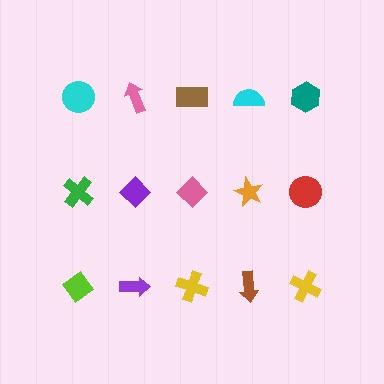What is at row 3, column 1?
A lime diamond.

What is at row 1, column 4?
A cyan semicircle.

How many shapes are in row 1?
5 shapes.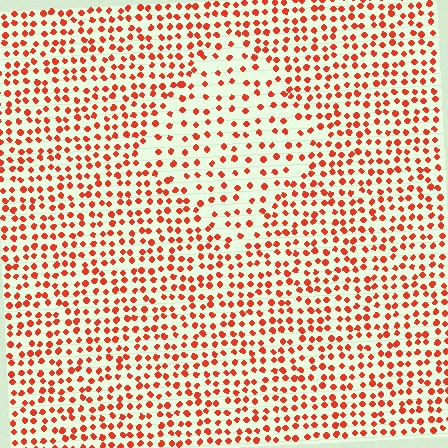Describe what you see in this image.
The image contains small red elements arranged at two different densities. A diamond-shaped region is visible where the elements are less densely packed than the surrounding area.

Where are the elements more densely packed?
The elements are more densely packed outside the diamond boundary.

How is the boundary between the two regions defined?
The boundary is defined by a change in element density (approximately 1.8x ratio). All elements are the same color, size, and shape.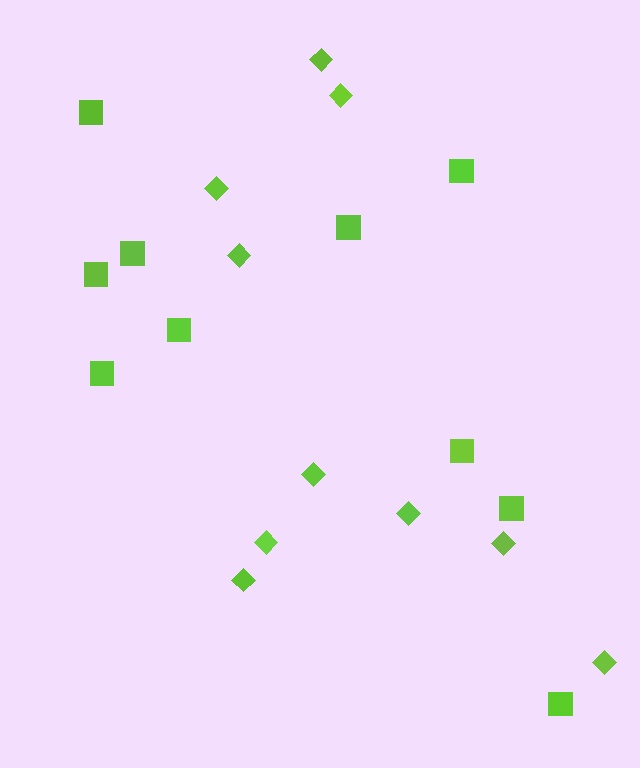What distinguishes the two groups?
There are 2 groups: one group of diamonds (10) and one group of squares (10).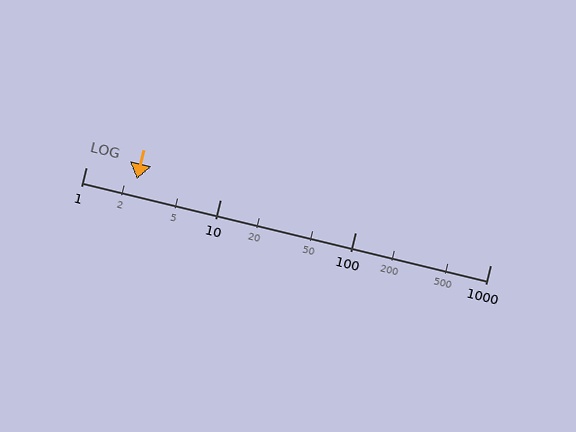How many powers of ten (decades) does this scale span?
The scale spans 3 decades, from 1 to 1000.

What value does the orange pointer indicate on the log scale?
The pointer indicates approximately 2.4.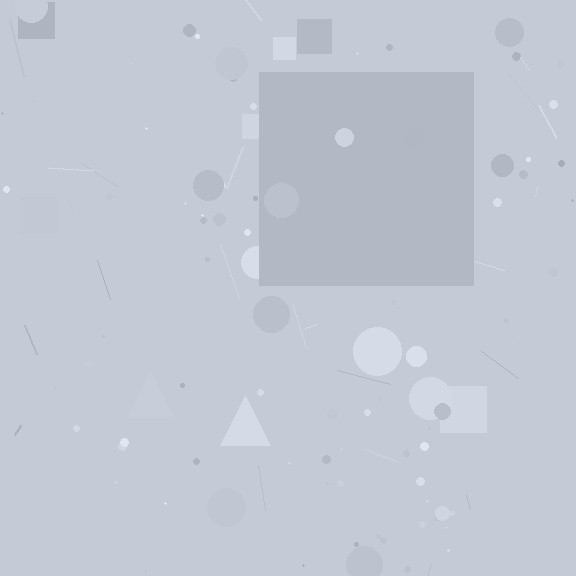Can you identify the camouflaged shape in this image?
The camouflaged shape is a square.